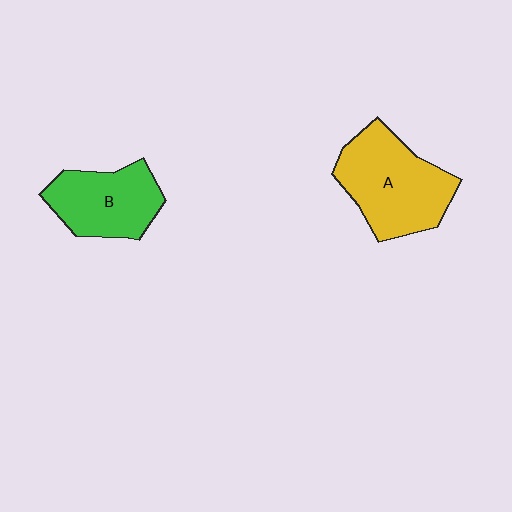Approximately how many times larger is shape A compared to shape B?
Approximately 1.3 times.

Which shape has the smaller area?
Shape B (green).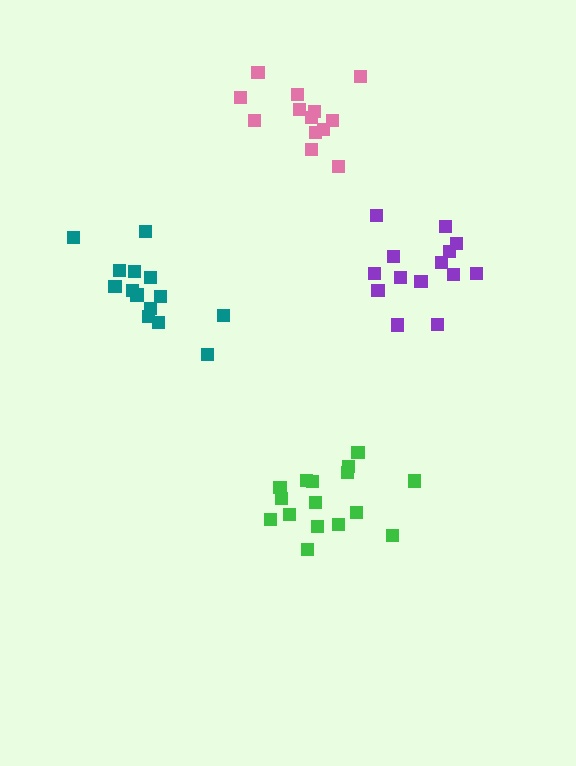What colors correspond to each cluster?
The clusters are colored: green, purple, pink, teal.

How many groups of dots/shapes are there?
There are 4 groups.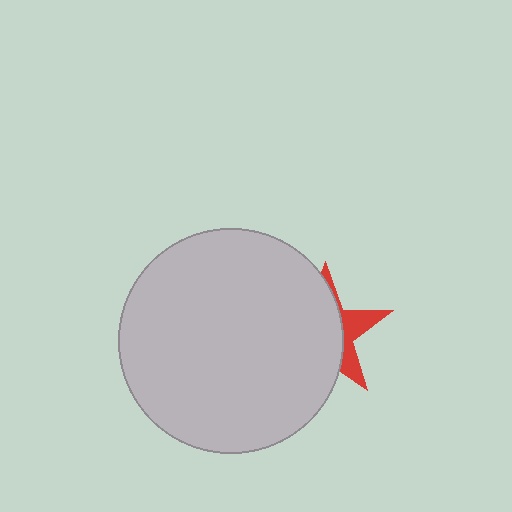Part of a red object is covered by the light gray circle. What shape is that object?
It is a star.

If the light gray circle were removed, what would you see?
You would see the complete red star.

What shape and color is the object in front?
The object in front is a light gray circle.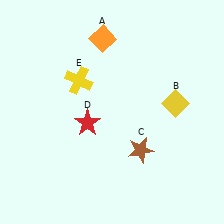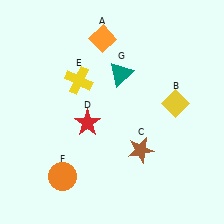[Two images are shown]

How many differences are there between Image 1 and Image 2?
There are 2 differences between the two images.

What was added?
An orange circle (F), a teal triangle (G) were added in Image 2.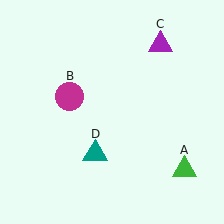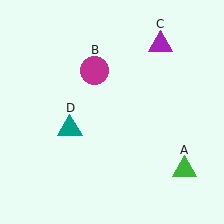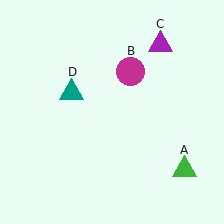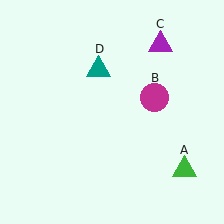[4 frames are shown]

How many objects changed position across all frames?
2 objects changed position: magenta circle (object B), teal triangle (object D).